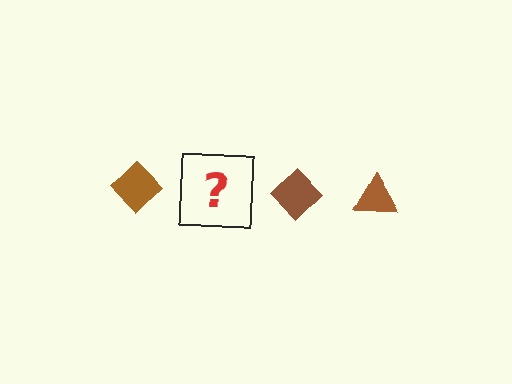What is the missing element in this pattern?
The missing element is a brown triangle.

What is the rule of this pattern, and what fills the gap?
The rule is that the pattern cycles through diamond, triangle shapes in brown. The gap should be filled with a brown triangle.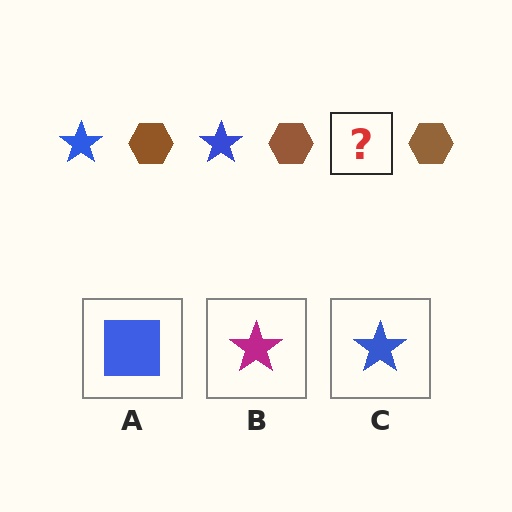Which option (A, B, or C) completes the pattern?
C.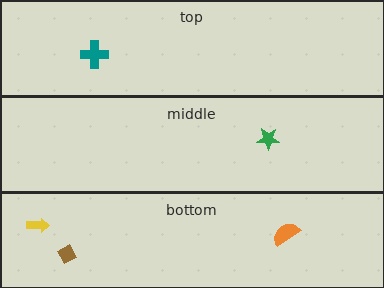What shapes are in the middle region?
The green star.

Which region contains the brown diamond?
The bottom region.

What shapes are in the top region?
The teal cross.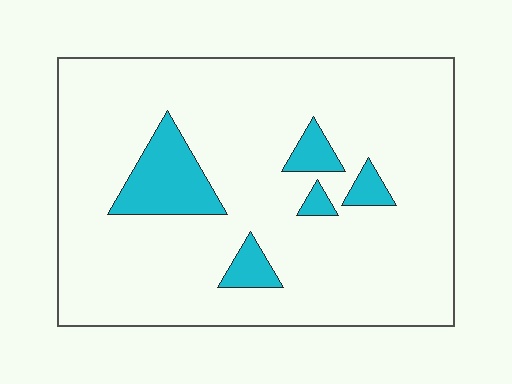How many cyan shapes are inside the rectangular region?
5.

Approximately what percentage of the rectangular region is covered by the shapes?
Approximately 10%.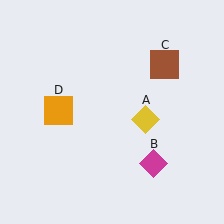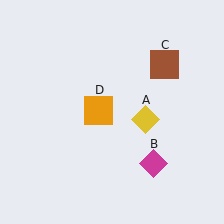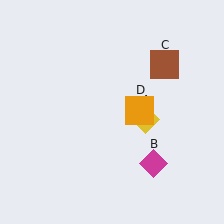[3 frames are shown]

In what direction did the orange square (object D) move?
The orange square (object D) moved right.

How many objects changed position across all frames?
1 object changed position: orange square (object D).